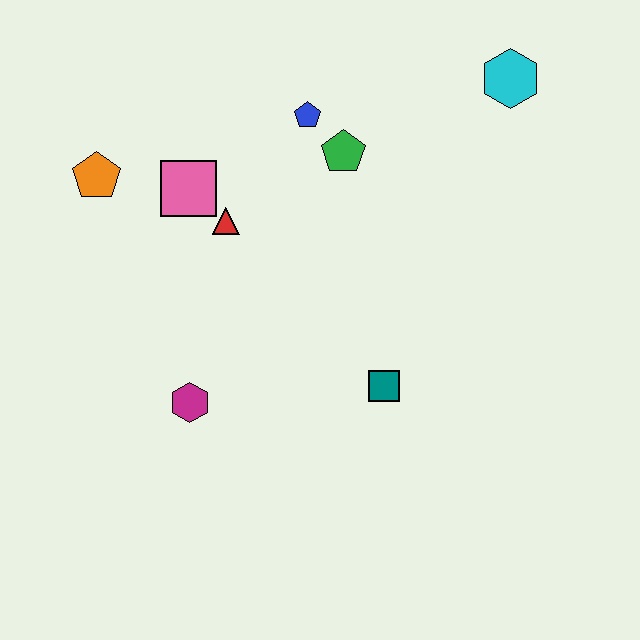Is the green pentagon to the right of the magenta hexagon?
Yes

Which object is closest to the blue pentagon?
The green pentagon is closest to the blue pentagon.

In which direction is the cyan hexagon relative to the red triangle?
The cyan hexagon is to the right of the red triangle.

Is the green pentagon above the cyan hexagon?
No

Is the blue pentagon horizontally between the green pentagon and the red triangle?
Yes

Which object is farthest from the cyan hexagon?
The magenta hexagon is farthest from the cyan hexagon.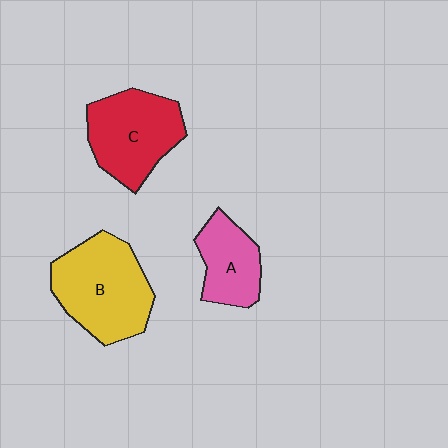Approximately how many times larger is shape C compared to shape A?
Approximately 1.5 times.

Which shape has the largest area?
Shape B (yellow).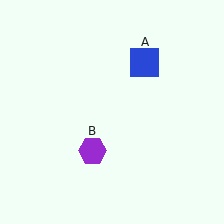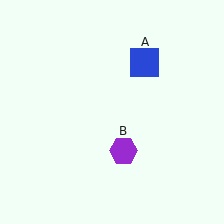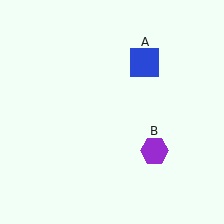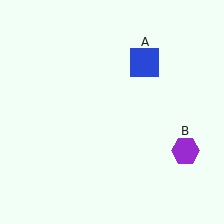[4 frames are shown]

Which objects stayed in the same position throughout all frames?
Blue square (object A) remained stationary.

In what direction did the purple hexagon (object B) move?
The purple hexagon (object B) moved right.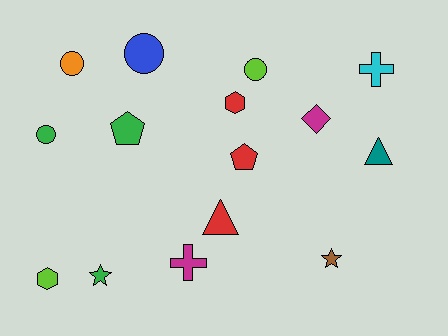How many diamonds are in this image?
There is 1 diamond.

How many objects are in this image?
There are 15 objects.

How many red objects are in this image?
There are 3 red objects.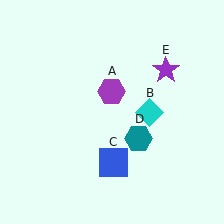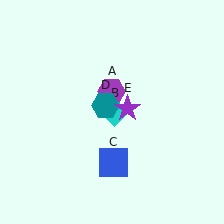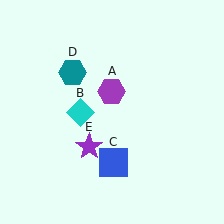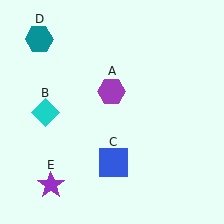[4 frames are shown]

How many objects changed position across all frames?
3 objects changed position: cyan diamond (object B), teal hexagon (object D), purple star (object E).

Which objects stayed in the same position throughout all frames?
Purple hexagon (object A) and blue square (object C) remained stationary.